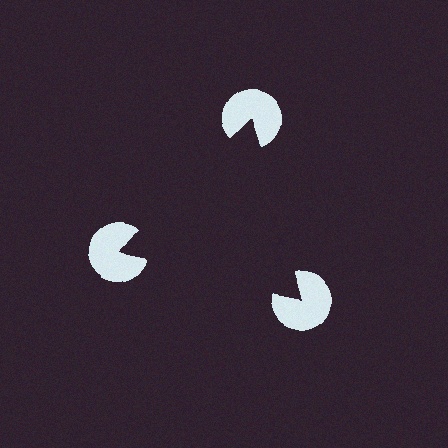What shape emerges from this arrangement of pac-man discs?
An illusory triangle — its edges are inferred from the aligned wedge cuts in the pac-man discs, not physically drawn.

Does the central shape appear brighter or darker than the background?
It typically appears slightly darker than the background, even though no actual brightness change is drawn.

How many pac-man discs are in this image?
There are 3 — one at each vertex of the illusory triangle.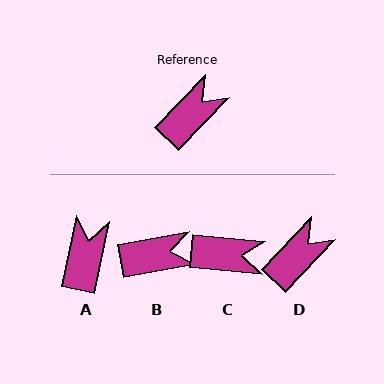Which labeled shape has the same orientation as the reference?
D.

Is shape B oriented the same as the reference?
No, it is off by about 36 degrees.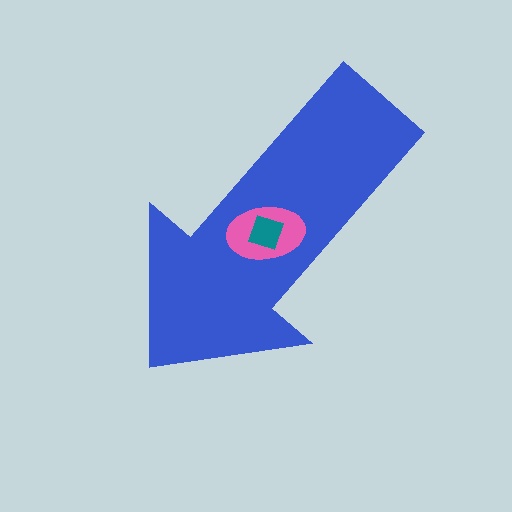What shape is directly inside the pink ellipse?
The teal square.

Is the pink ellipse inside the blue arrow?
Yes.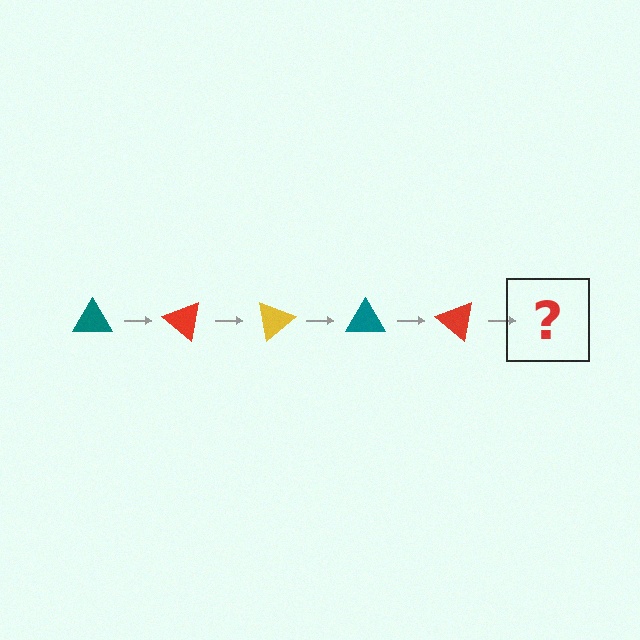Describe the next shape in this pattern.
It should be a yellow triangle, rotated 200 degrees from the start.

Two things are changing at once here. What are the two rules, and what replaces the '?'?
The two rules are that it rotates 40 degrees each step and the color cycles through teal, red, and yellow. The '?' should be a yellow triangle, rotated 200 degrees from the start.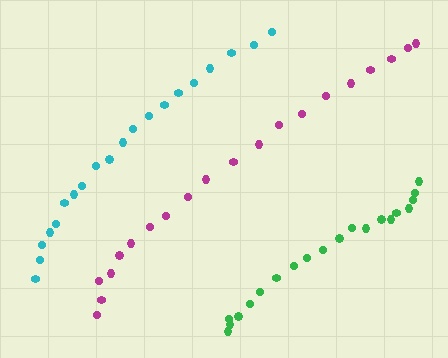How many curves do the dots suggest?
There are 3 distinct paths.